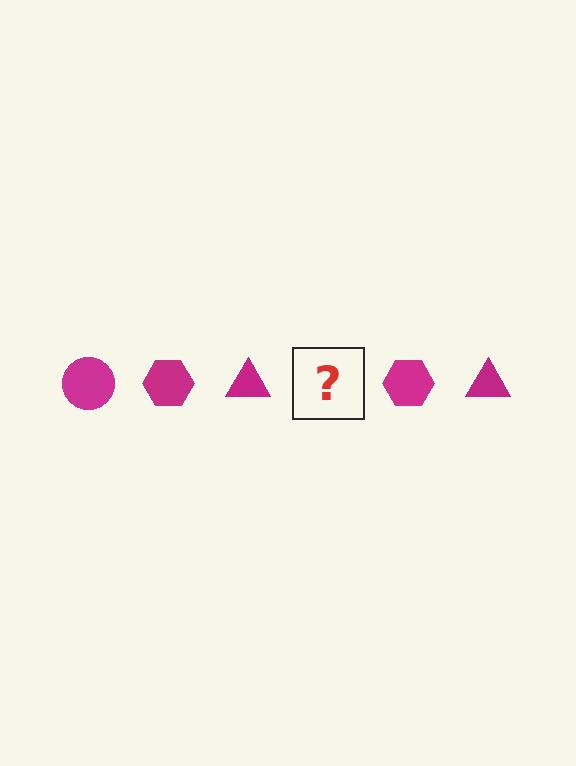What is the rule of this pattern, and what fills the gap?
The rule is that the pattern cycles through circle, hexagon, triangle shapes in magenta. The gap should be filled with a magenta circle.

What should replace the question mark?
The question mark should be replaced with a magenta circle.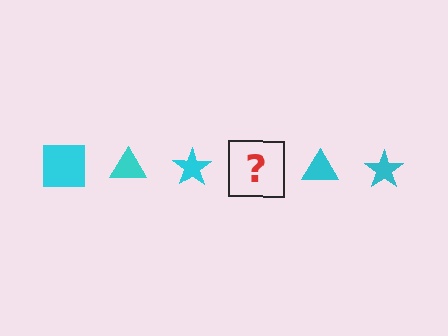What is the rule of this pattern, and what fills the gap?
The rule is that the pattern cycles through square, triangle, star shapes in cyan. The gap should be filled with a cyan square.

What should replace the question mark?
The question mark should be replaced with a cyan square.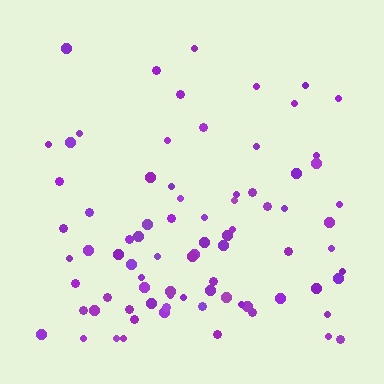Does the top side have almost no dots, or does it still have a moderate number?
Still a moderate number, just noticeably fewer than the bottom.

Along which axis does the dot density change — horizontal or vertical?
Vertical.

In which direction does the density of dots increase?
From top to bottom, with the bottom side densest.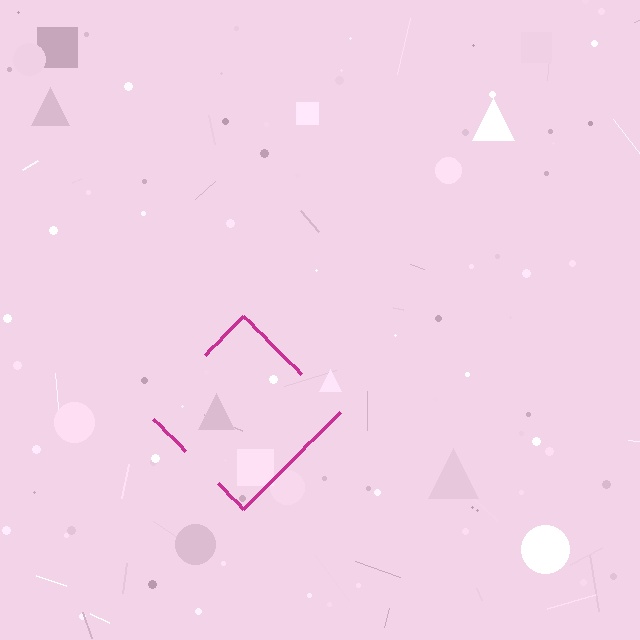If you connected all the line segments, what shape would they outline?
They would outline a diamond.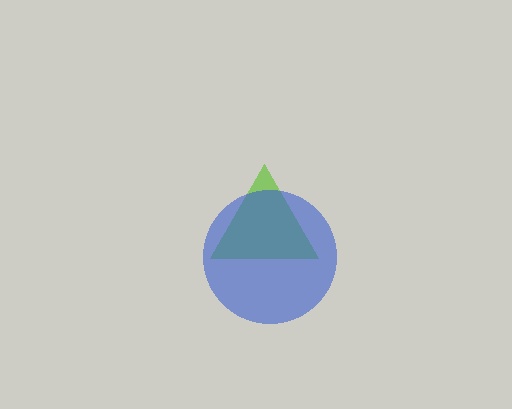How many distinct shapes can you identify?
There are 2 distinct shapes: a lime triangle, a blue circle.